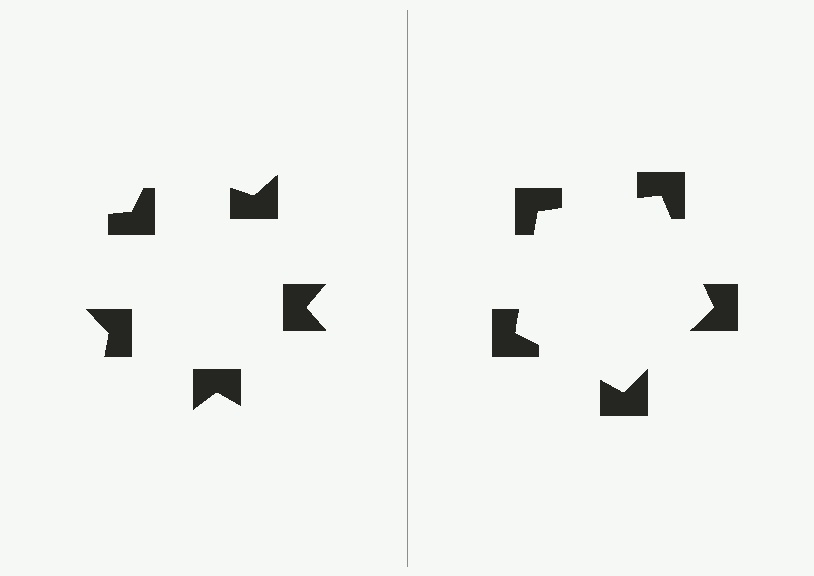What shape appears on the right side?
An illusory pentagon.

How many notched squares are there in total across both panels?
10 — 5 on each side.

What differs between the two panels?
The notched squares are positioned identically on both sides; only the wedge orientations differ. On the right they align to a pentagon; on the left they are misaligned.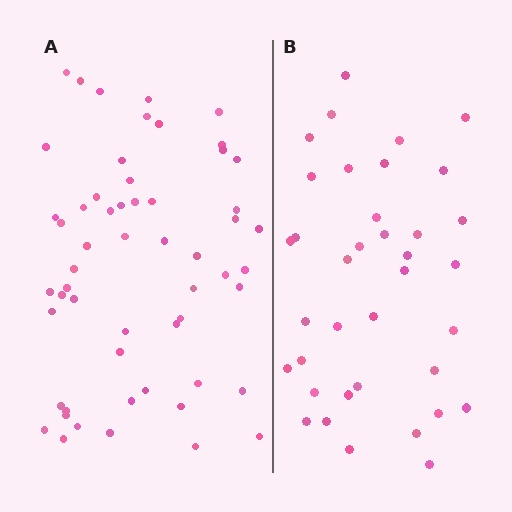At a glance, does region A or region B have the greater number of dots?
Region A (the left region) has more dots.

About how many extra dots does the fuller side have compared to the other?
Region A has approximately 20 more dots than region B.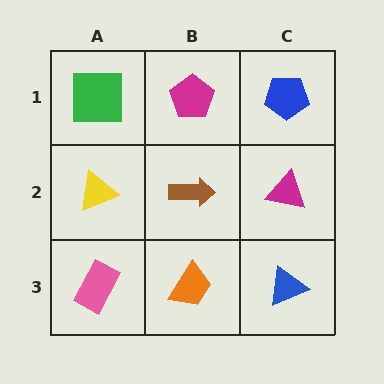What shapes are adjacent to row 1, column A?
A yellow triangle (row 2, column A), a magenta pentagon (row 1, column B).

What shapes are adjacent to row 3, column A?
A yellow triangle (row 2, column A), an orange trapezoid (row 3, column B).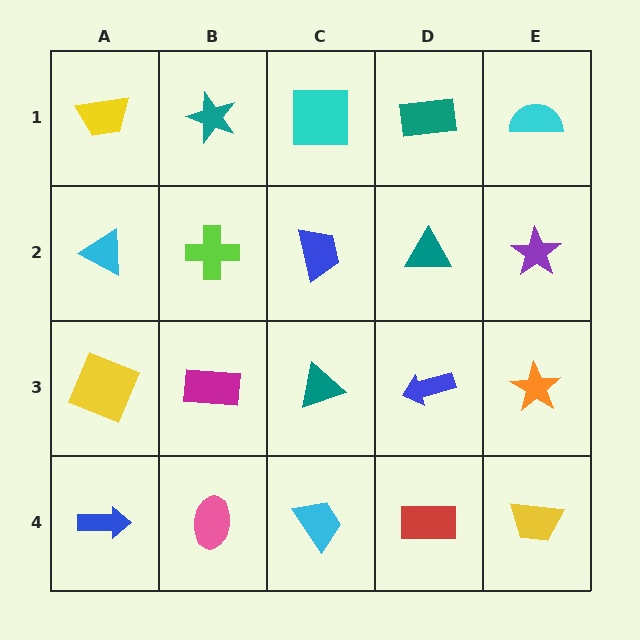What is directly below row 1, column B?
A lime cross.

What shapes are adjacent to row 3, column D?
A teal triangle (row 2, column D), a red rectangle (row 4, column D), a teal triangle (row 3, column C), an orange star (row 3, column E).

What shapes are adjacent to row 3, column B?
A lime cross (row 2, column B), a pink ellipse (row 4, column B), a yellow square (row 3, column A), a teal triangle (row 3, column C).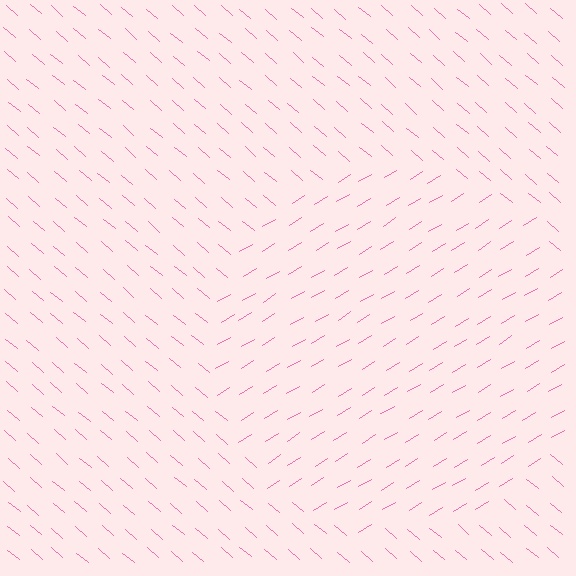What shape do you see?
I see a circle.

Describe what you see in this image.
The image is filled with small pink line segments. A circle region in the image has lines oriented differently from the surrounding lines, creating a visible texture boundary.